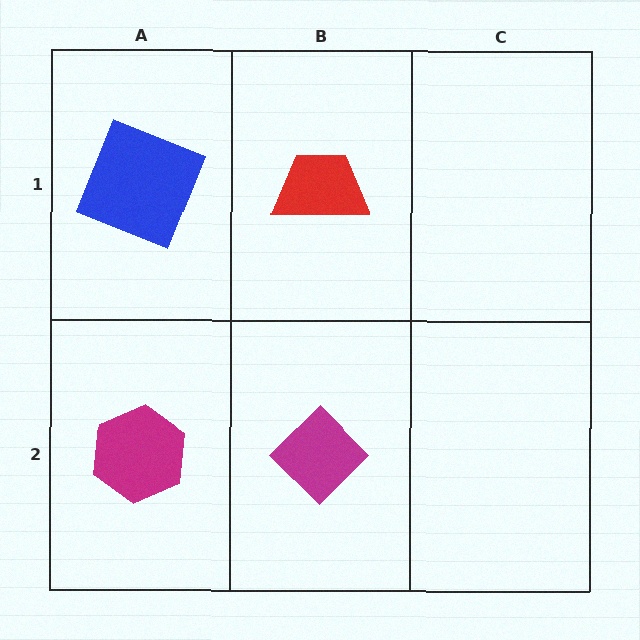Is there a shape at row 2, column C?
No, that cell is empty.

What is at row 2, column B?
A magenta diamond.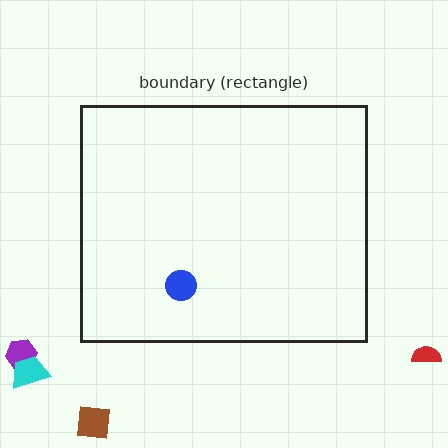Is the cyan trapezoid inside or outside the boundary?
Outside.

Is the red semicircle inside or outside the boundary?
Outside.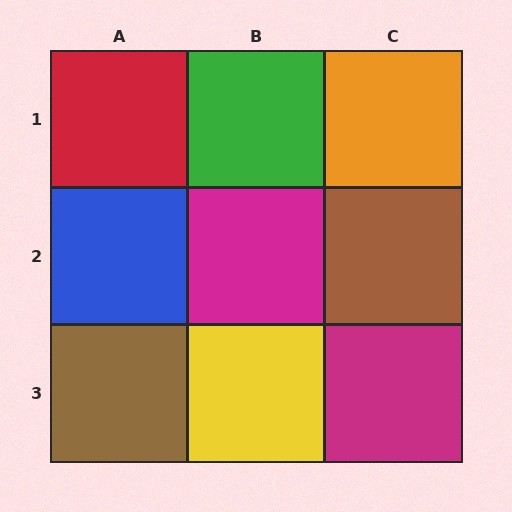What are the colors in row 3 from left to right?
Brown, yellow, magenta.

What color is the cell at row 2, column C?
Brown.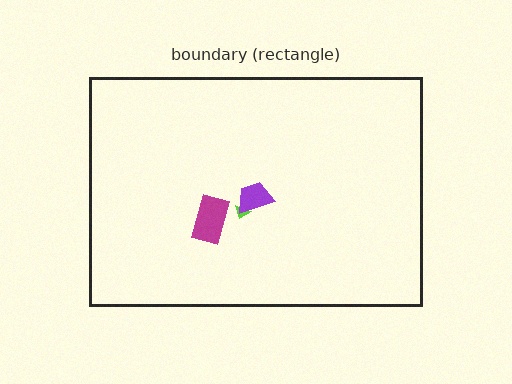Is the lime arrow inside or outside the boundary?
Inside.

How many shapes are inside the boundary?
3 inside, 0 outside.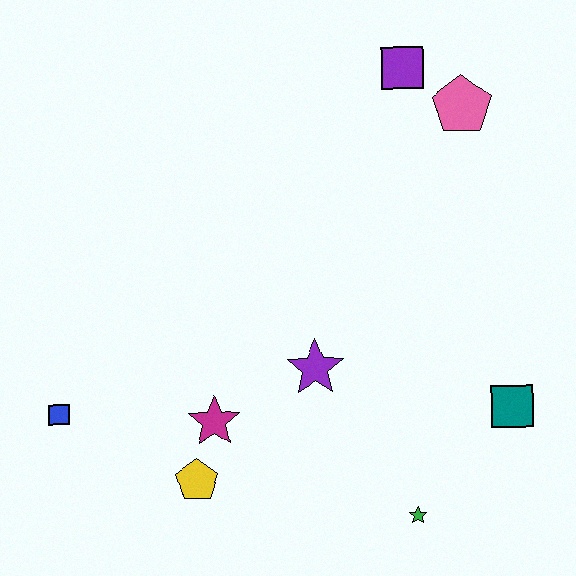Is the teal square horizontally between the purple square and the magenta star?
No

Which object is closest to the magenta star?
The yellow pentagon is closest to the magenta star.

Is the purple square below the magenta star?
No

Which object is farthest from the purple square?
The blue square is farthest from the purple square.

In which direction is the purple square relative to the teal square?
The purple square is above the teal square.